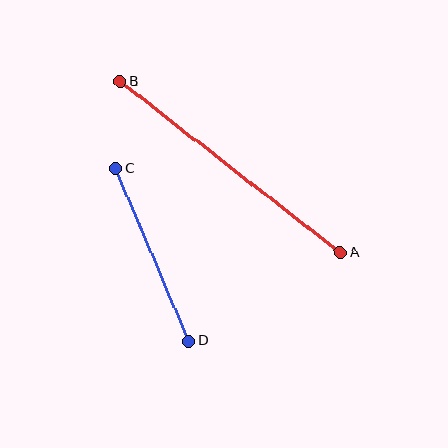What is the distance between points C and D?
The distance is approximately 187 pixels.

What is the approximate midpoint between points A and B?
The midpoint is at approximately (230, 166) pixels.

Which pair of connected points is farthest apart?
Points A and B are farthest apart.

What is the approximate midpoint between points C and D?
The midpoint is at approximately (152, 255) pixels.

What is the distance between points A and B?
The distance is approximately 279 pixels.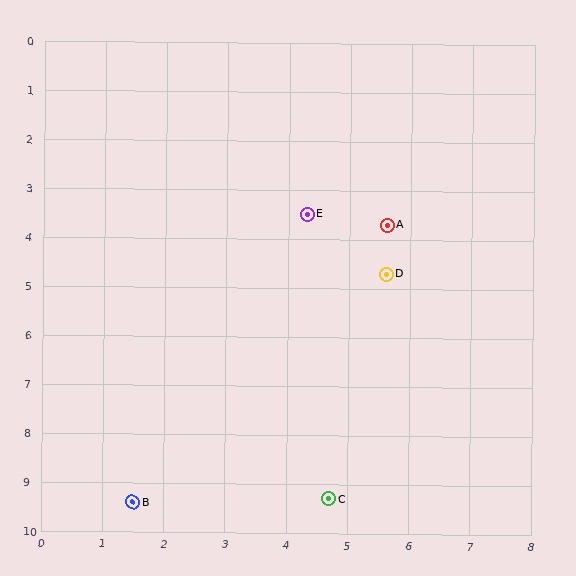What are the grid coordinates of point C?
Point C is at approximately (4.7, 9.3).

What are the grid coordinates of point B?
Point B is at approximately (1.5, 9.4).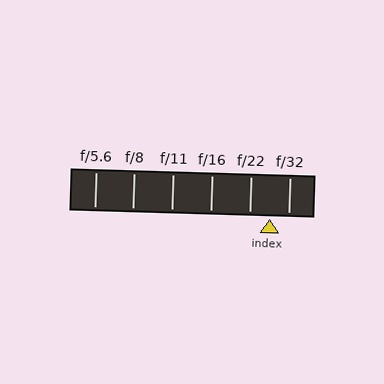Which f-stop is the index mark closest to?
The index mark is closest to f/32.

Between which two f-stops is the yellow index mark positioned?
The index mark is between f/22 and f/32.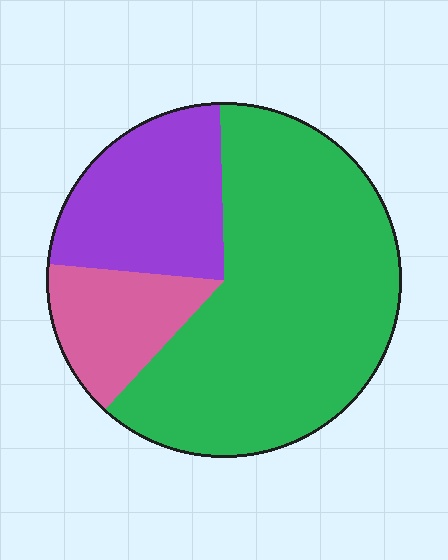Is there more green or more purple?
Green.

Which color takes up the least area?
Pink, at roughly 15%.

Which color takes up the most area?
Green, at roughly 60%.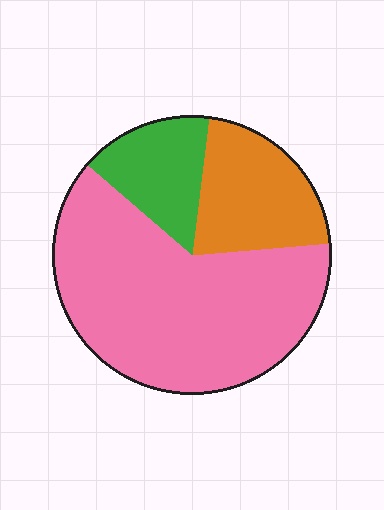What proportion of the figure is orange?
Orange takes up less than a quarter of the figure.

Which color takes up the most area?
Pink, at roughly 65%.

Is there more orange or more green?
Orange.